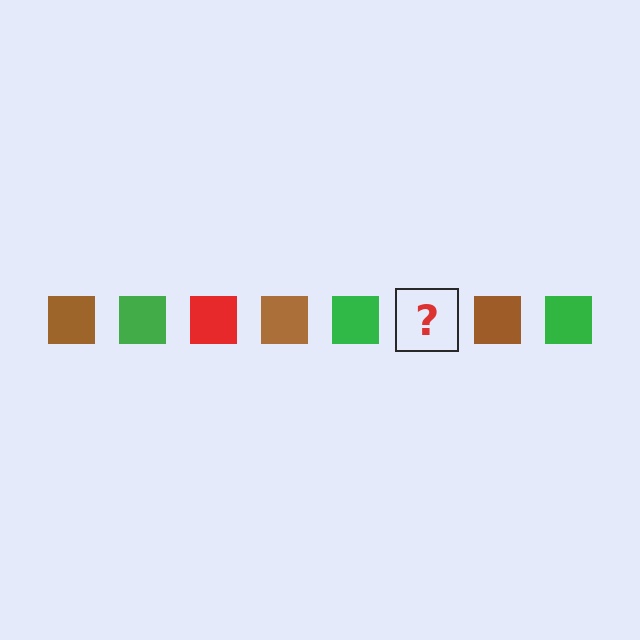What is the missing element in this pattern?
The missing element is a red square.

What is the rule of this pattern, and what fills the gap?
The rule is that the pattern cycles through brown, green, red squares. The gap should be filled with a red square.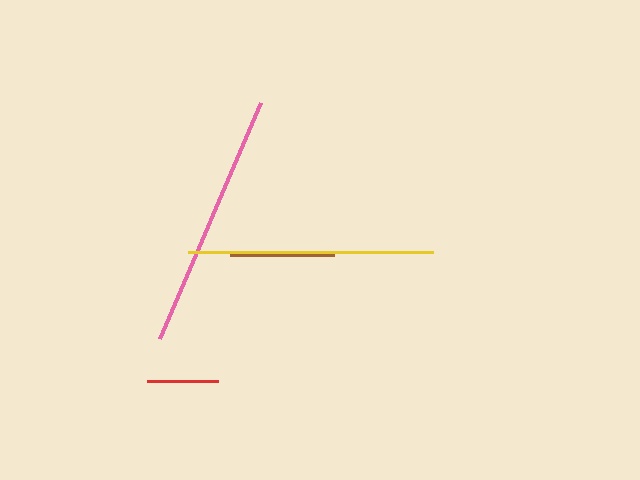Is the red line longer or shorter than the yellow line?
The yellow line is longer than the red line.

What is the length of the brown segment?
The brown segment is approximately 104 pixels long.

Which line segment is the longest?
The pink line is the longest at approximately 256 pixels.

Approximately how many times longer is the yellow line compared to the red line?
The yellow line is approximately 3.5 times the length of the red line.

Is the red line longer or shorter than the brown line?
The brown line is longer than the red line.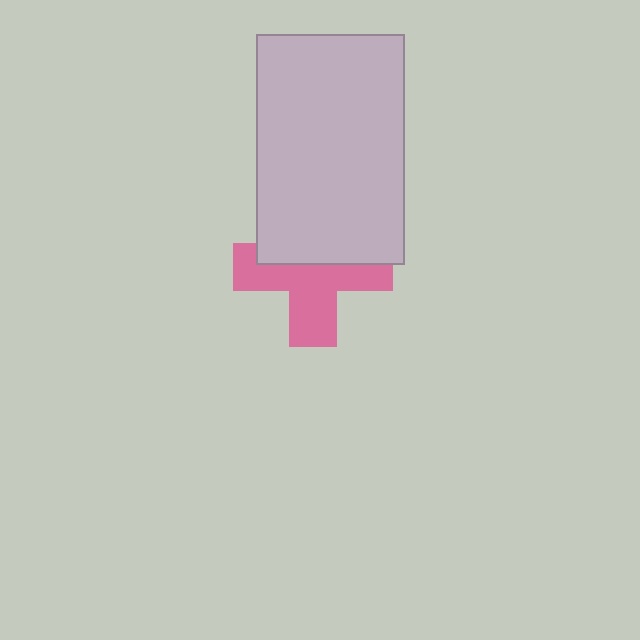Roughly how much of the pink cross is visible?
About half of it is visible (roughly 56%).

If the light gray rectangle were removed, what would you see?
You would see the complete pink cross.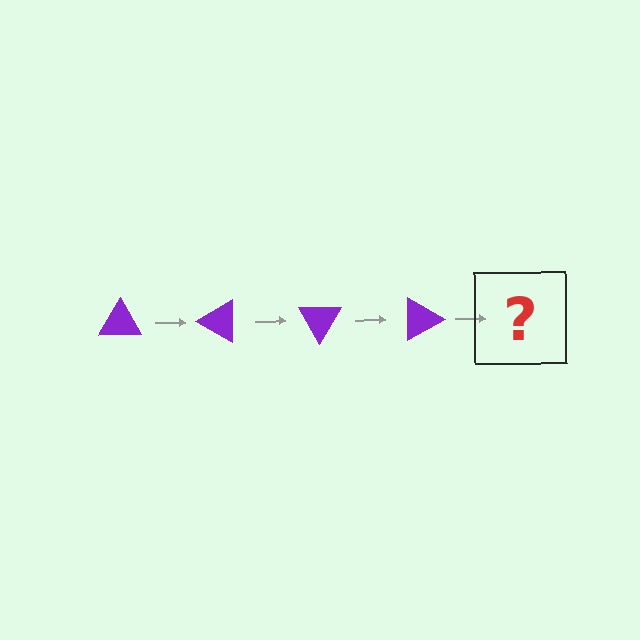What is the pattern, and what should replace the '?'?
The pattern is that the triangle rotates 30 degrees each step. The '?' should be a purple triangle rotated 120 degrees.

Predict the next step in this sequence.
The next step is a purple triangle rotated 120 degrees.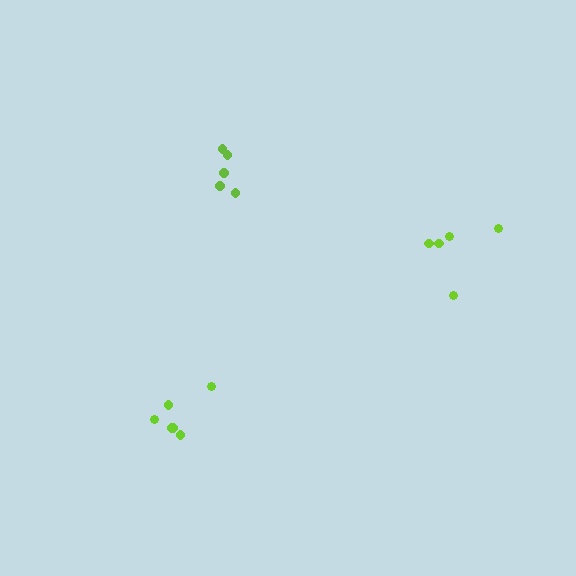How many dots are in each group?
Group 1: 6 dots, Group 2: 5 dots, Group 3: 5 dots (16 total).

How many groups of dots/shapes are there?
There are 3 groups.